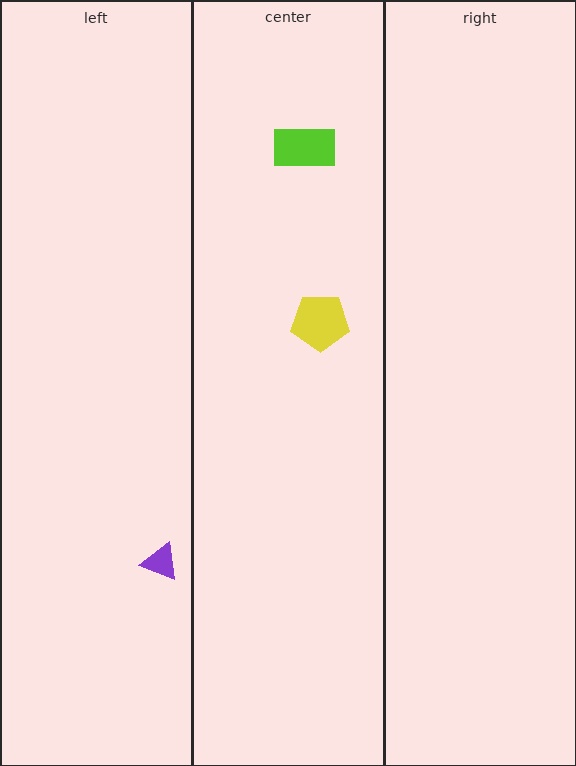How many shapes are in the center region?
2.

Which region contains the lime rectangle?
The center region.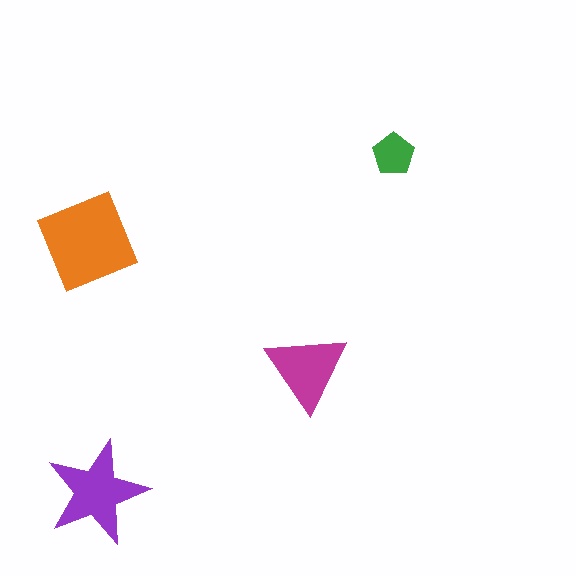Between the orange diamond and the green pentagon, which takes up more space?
The orange diamond.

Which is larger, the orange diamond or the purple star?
The orange diamond.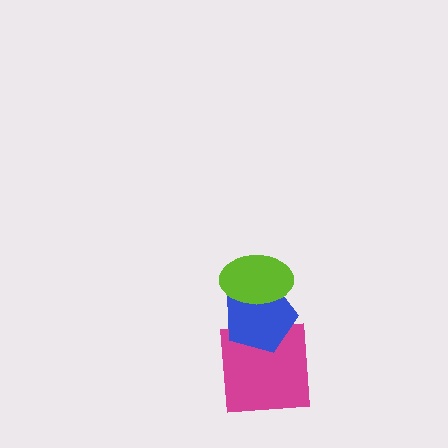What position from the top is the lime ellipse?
The lime ellipse is 1st from the top.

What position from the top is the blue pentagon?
The blue pentagon is 2nd from the top.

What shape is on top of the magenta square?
The blue pentagon is on top of the magenta square.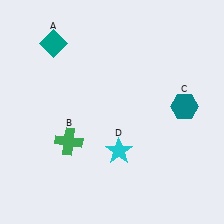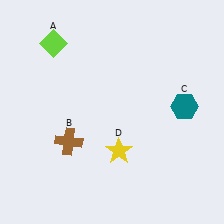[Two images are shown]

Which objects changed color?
A changed from teal to lime. B changed from green to brown. D changed from cyan to yellow.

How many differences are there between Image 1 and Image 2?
There are 3 differences between the two images.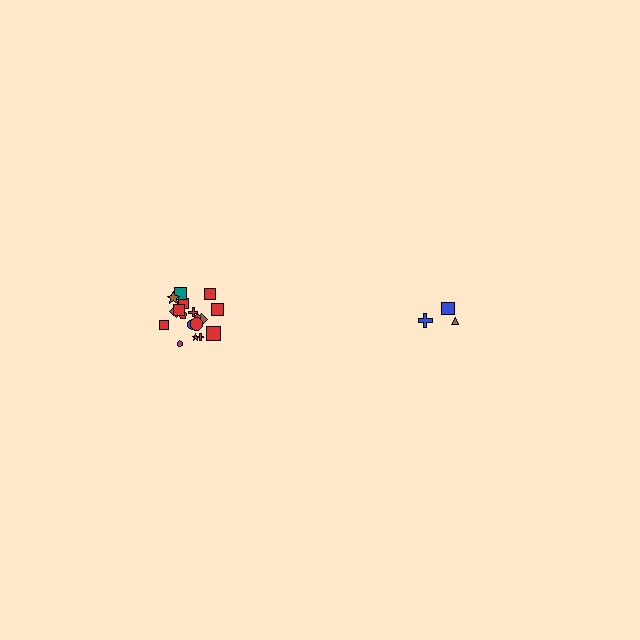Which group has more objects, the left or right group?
The left group.